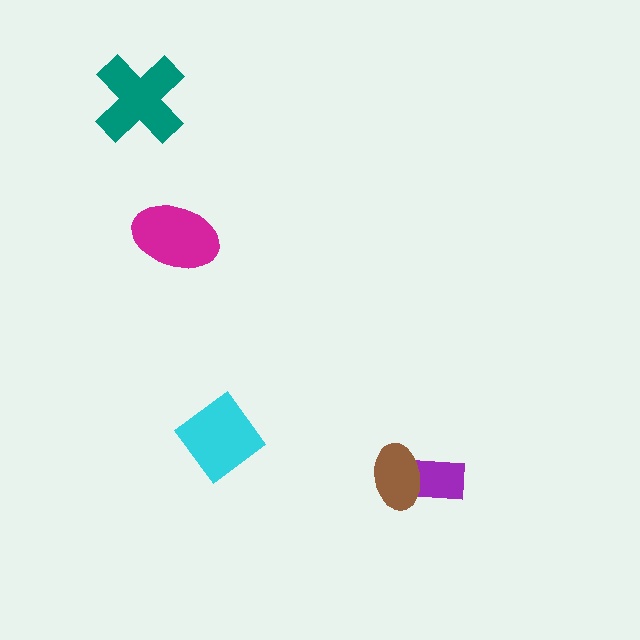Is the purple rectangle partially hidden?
Yes, it is partially covered by another shape.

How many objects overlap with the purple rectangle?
1 object overlaps with the purple rectangle.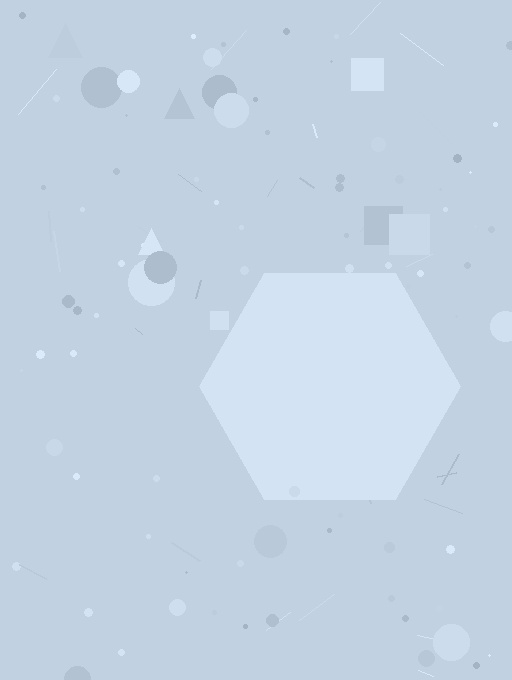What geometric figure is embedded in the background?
A hexagon is embedded in the background.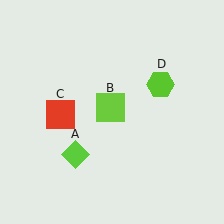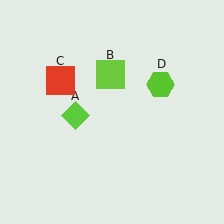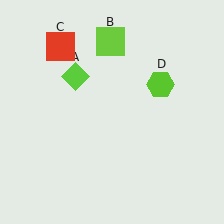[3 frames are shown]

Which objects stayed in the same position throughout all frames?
Lime hexagon (object D) remained stationary.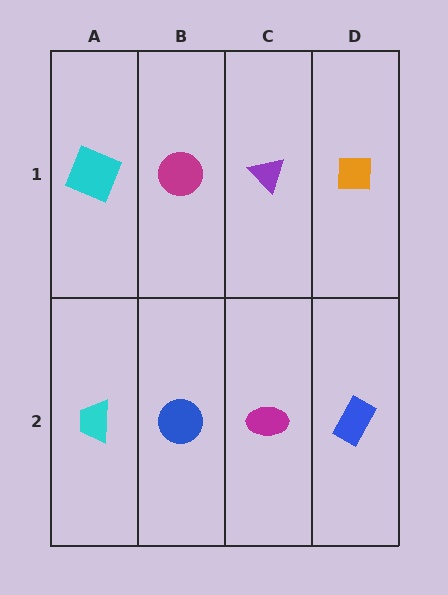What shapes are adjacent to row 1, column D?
A blue rectangle (row 2, column D), a purple triangle (row 1, column C).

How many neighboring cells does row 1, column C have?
3.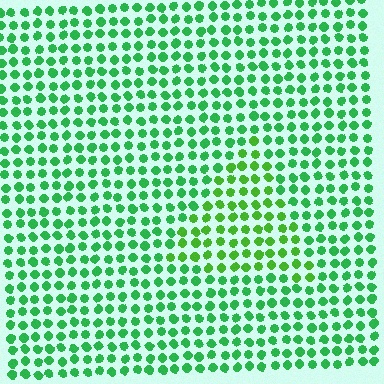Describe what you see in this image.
The image is filled with small green elements in a uniform arrangement. A triangle-shaped region is visible where the elements are tinted to a slightly different hue, forming a subtle color boundary.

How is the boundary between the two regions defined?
The boundary is defined purely by a slight shift in hue (about 25 degrees). Spacing, size, and orientation are identical on both sides.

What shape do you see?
I see a triangle.